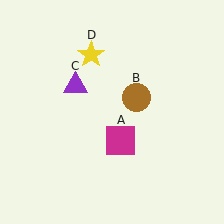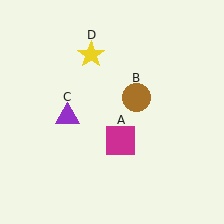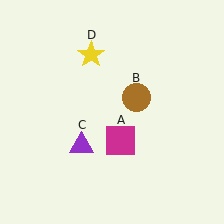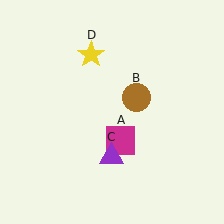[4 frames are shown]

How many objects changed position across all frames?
1 object changed position: purple triangle (object C).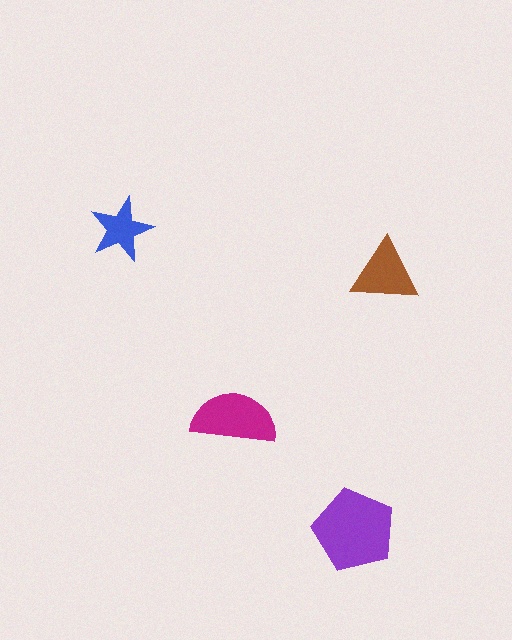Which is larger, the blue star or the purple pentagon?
The purple pentagon.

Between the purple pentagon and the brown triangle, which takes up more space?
The purple pentagon.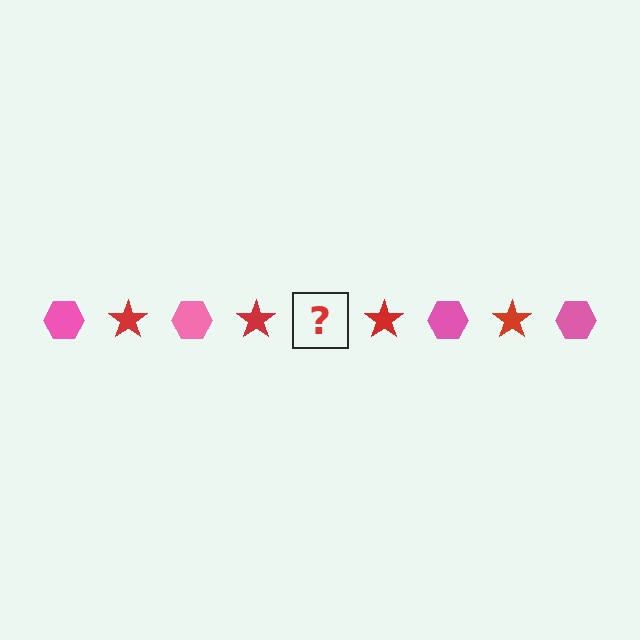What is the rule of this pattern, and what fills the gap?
The rule is that the pattern alternates between pink hexagon and red star. The gap should be filled with a pink hexagon.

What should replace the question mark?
The question mark should be replaced with a pink hexagon.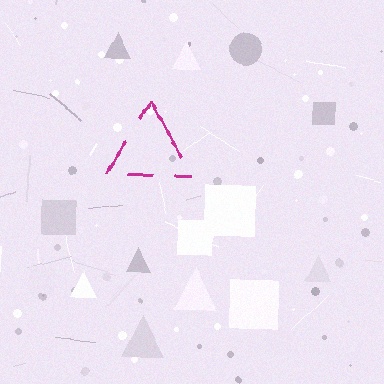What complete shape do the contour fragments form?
The contour fragments form a triangle.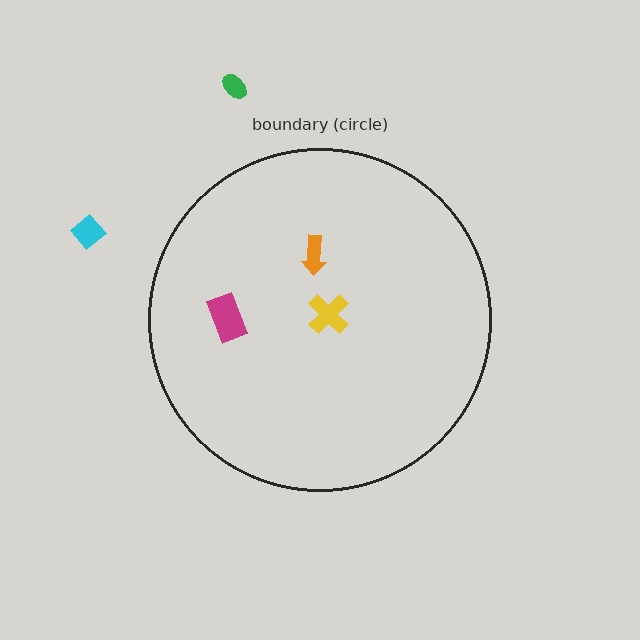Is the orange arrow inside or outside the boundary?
Inside.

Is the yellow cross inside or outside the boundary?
Inside.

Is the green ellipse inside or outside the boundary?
Outside.